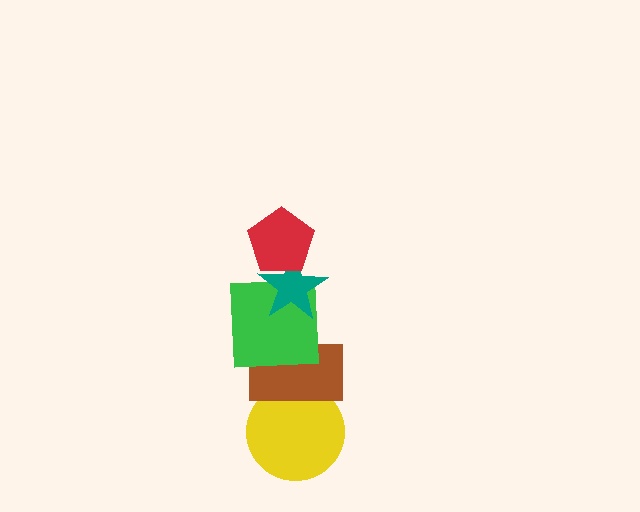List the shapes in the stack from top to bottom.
From top to bottom: the red pentagon, the teal star, the green square, the brown rectangle, the yellow circle.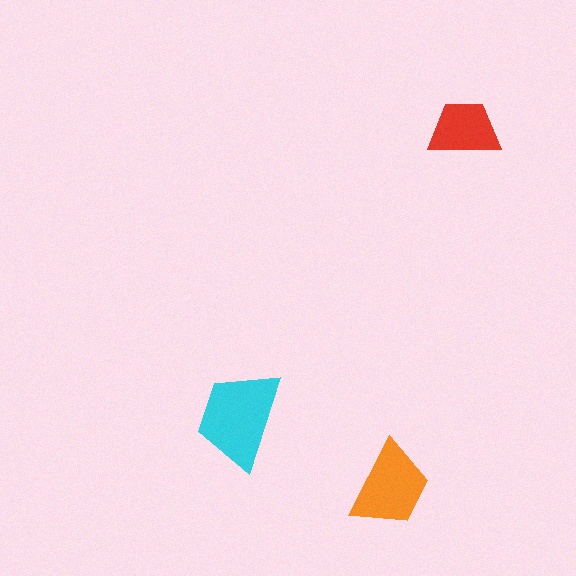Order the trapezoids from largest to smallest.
the cyan one, the orange one, the red one.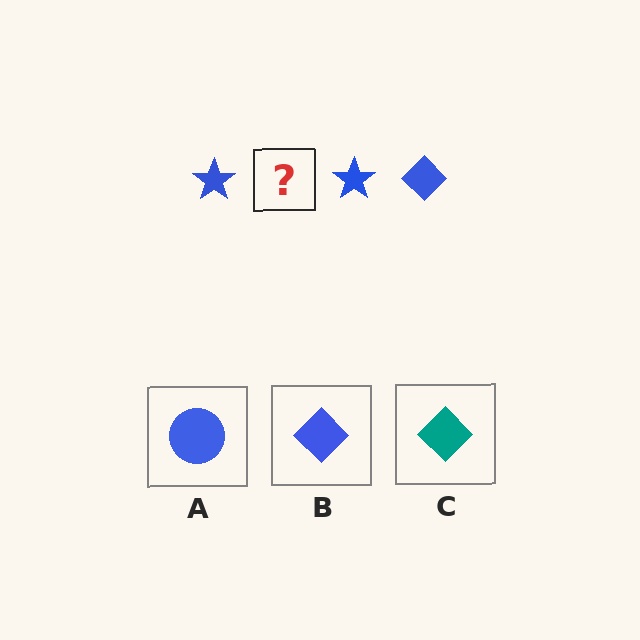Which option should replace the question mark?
Option B.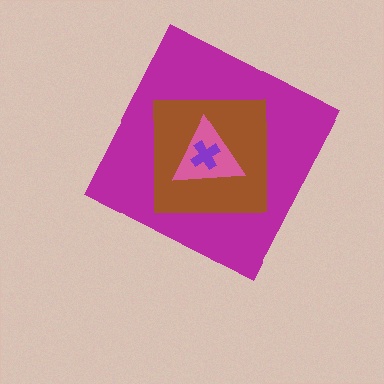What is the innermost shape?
The purple cross.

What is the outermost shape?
The magenta diamond.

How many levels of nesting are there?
4.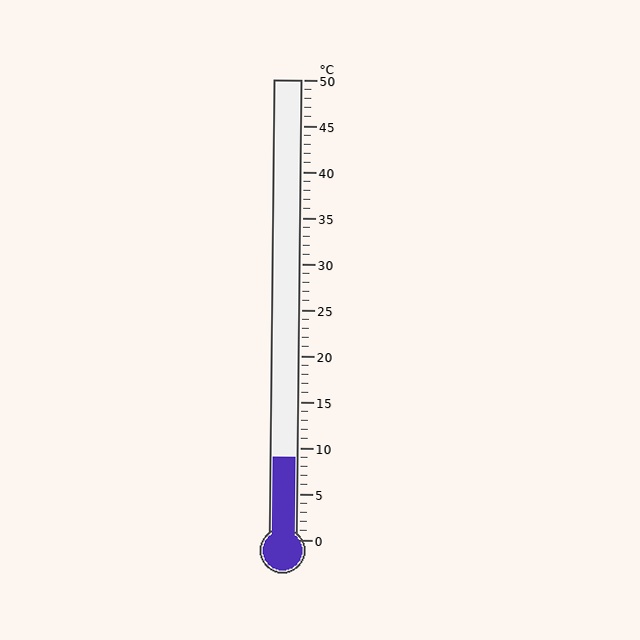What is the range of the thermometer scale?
The thermometer scale ranges from 0°C to 50°C.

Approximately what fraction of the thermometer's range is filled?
The thermometer is filled to approximately 20% of its range.